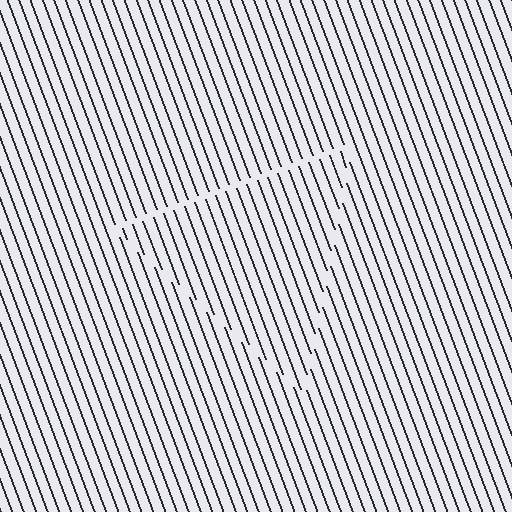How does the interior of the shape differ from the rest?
The interior of the shape contains the same grating, shifted by half a period — the contour is defined by the phase discontinuity where line-ends from the inner and outer gratings abut.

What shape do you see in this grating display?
An illusory triangle. The interior of the shape contains the same grating, shifted by half a period — the contour is defined by the phase discontinuity where line-ends from the inner and outer gratings abut.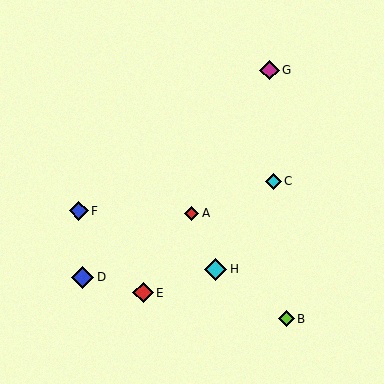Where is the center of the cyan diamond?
The center of the cyan diamond is at (274, 181).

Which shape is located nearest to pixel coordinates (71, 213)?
The blue diamond (labeled F) at (79, 211) is nearest to that location.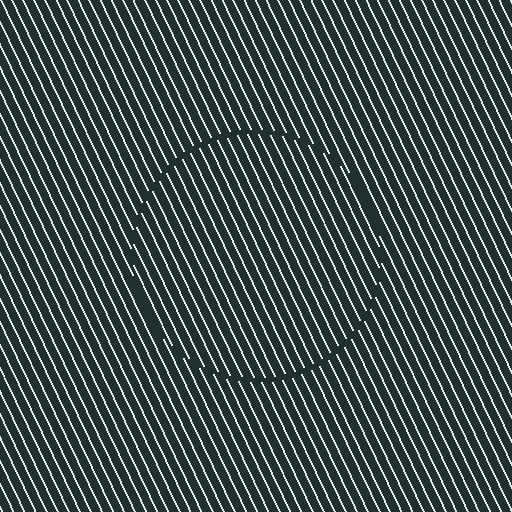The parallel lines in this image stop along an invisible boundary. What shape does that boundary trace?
An illusory circle. The interior of the shape contains the same grating, shifted by half a period — the contour is defined by the phase discontinuity where line-ends from the inner and outer gratings abut.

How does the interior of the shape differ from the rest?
The interior of the shape contains the same grating, shifted by half a period — the contour is defined by the phase discontinuity where line-ends from the inner and outer gratings abut.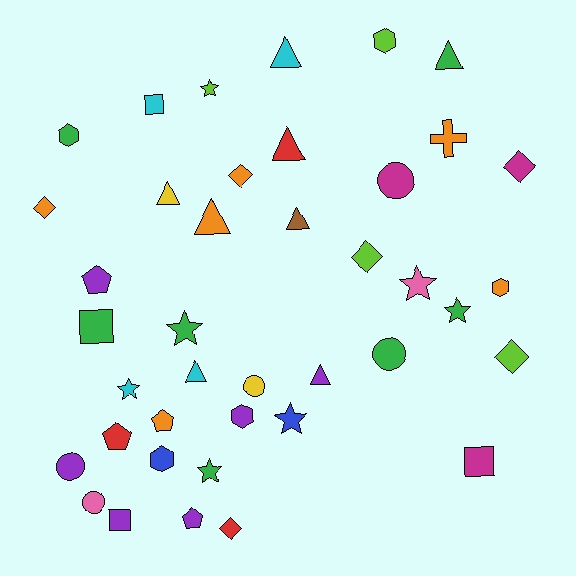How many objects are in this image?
There are 40 objects.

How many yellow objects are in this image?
There are 2 yellow objects.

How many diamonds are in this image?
There are 6 diamonds.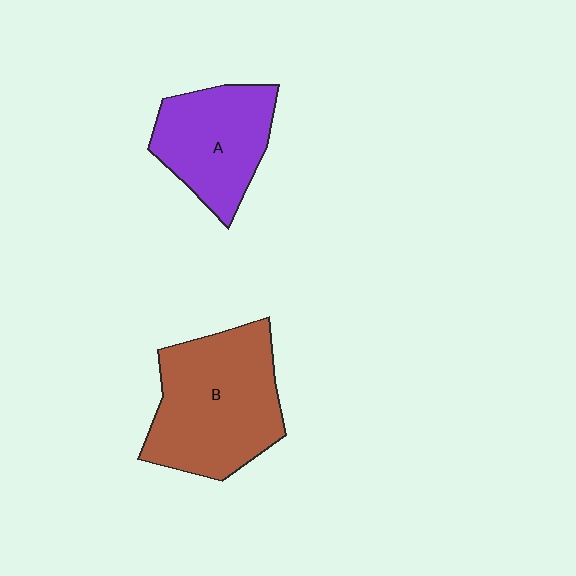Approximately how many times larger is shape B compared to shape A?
Approximately 1.4 times.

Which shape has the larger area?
Shape B (brown).